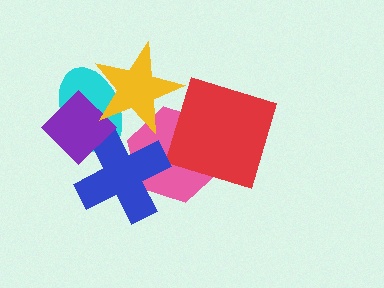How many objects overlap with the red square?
1 object overlaps with the red square.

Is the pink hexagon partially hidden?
Yes, it is partially covered by another shape.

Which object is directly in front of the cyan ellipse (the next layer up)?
The blue cross is directly in front of the cyan ellipse.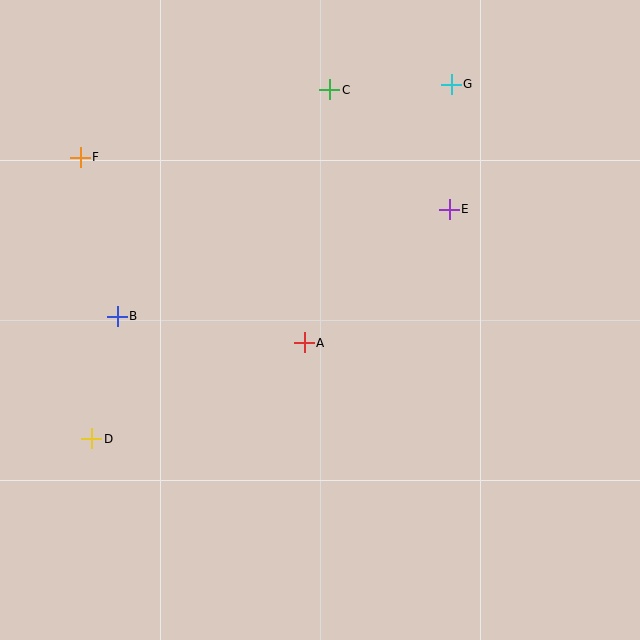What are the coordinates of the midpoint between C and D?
The midpoint between C and D is at (211, 264).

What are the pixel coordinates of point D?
Point D is at (92, 439).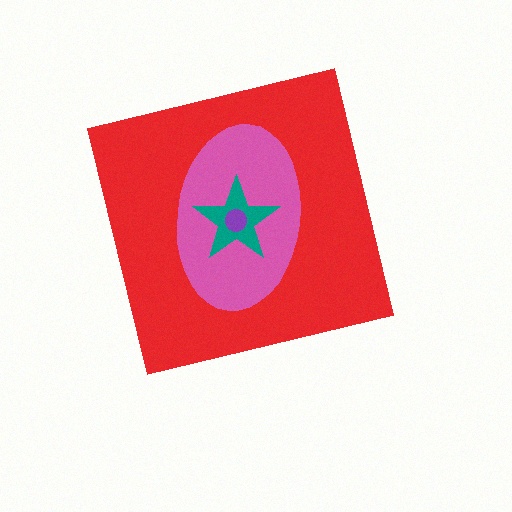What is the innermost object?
The purple circle.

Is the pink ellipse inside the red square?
Yes.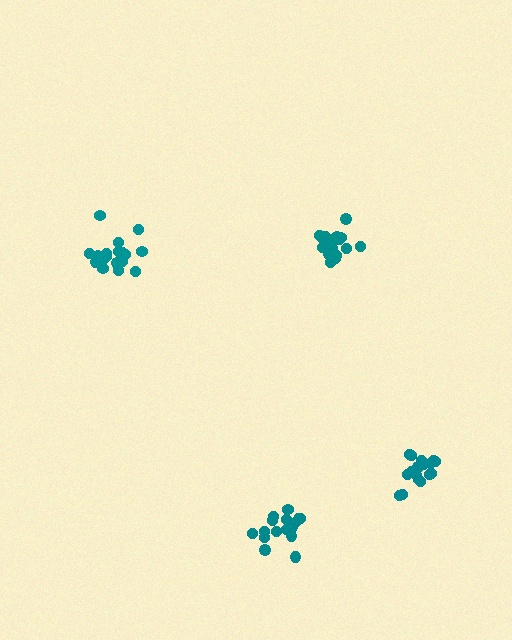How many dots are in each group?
Group 1: 16 dots, Group 2: 21 dots, Group 3: 19 dots, Group 4: 18 dots (74 total).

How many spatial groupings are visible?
There are 4 spatial groupings.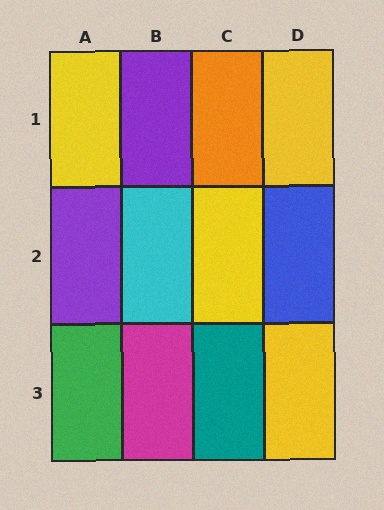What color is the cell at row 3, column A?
Green.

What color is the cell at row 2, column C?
Yellow.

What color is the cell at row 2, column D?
Blue.